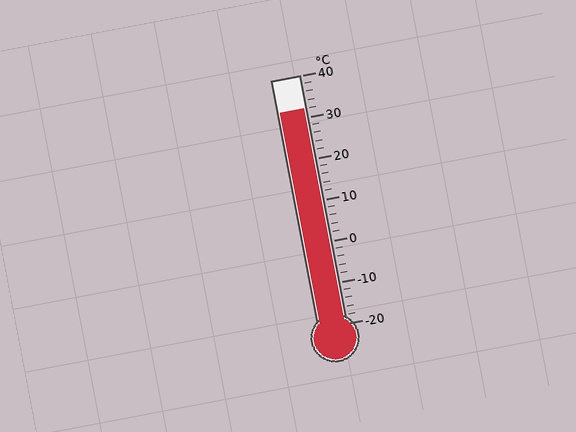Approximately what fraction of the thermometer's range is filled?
The thermometer is filled to approximately 85% of its range.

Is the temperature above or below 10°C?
The temperature is above 10°C.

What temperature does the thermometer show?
The thermometer shows approximately 32°C.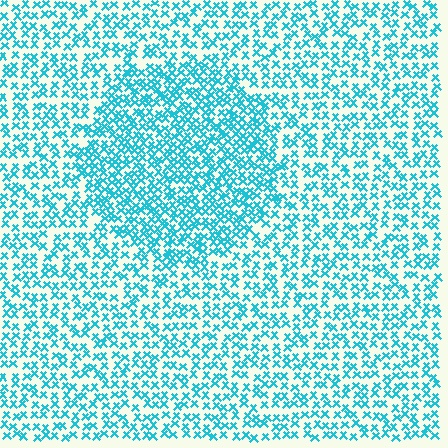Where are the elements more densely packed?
The elements are more densely packed inside the circle boundary.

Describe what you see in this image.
The image contains small cyan elements arranged at two different densities. A circle-shaped region is visible where the elements are more densely packed than the surrounding area.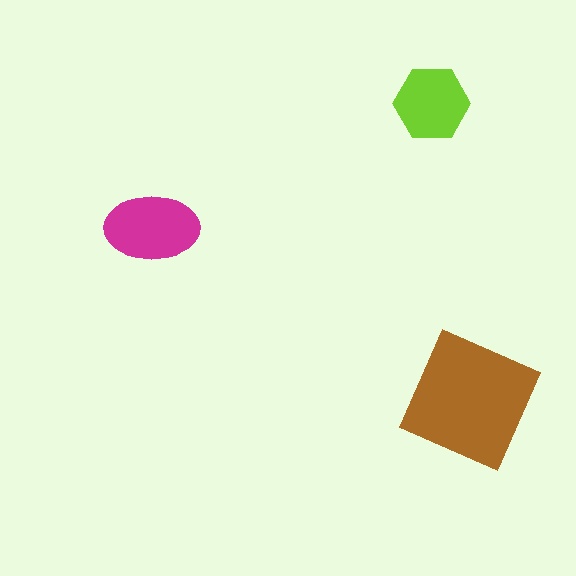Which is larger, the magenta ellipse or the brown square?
The brown square.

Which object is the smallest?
The lime hexagon.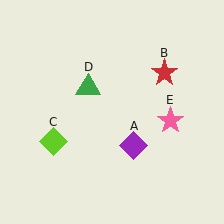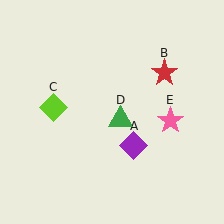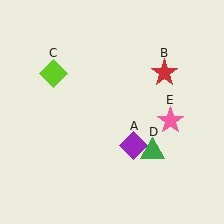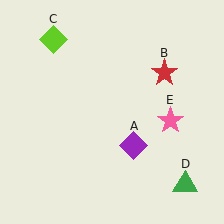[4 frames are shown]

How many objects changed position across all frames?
2 objects changed position: lime diamond (object C), green triangle (object D).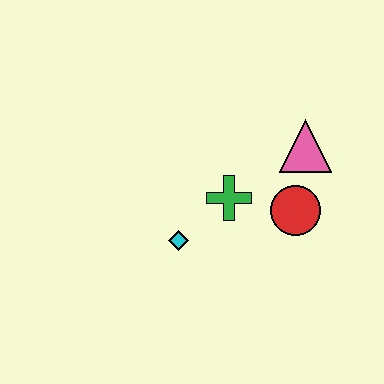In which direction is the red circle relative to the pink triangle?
The red circle is below the pink triangle.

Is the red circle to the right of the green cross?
Yes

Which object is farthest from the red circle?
The cyan diamond is farthest from the red circle.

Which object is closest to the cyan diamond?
The green cross is closest to the cyan diamond.